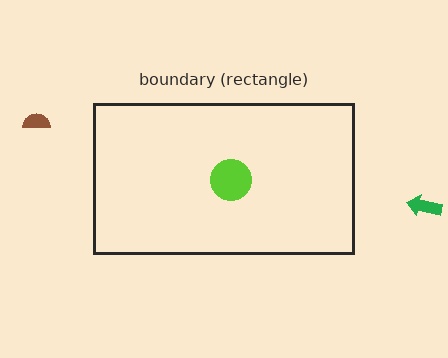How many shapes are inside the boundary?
1 inside, 2 outside.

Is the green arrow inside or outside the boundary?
Outside.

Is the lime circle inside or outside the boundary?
Inside.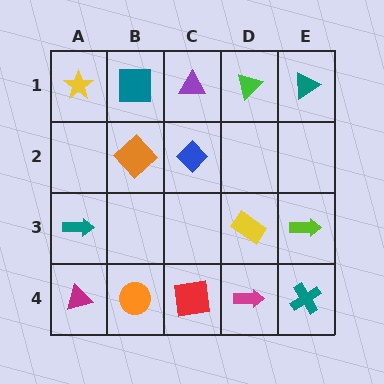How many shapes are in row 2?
2 shapes.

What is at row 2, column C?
A blue diamond.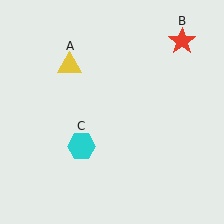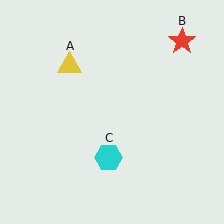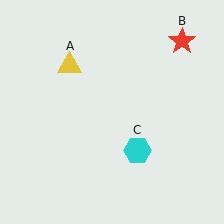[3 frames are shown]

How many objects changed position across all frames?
1 object changed position: cyan hexagon (object C).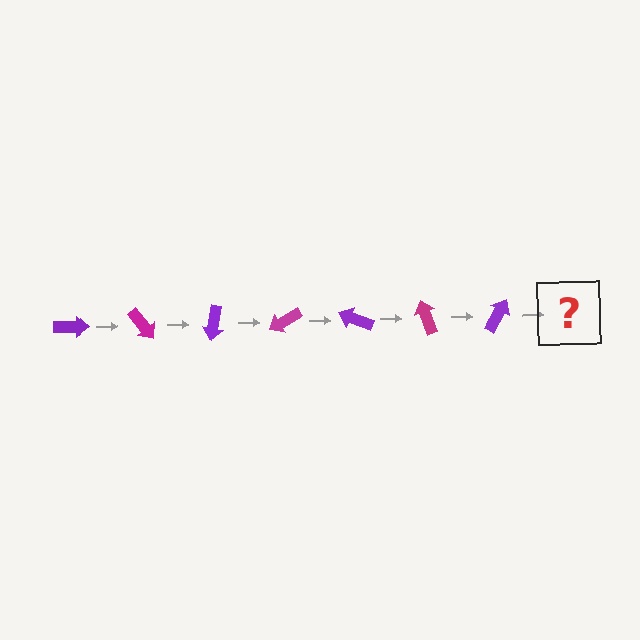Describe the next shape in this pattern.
It should be a magenta arrow, rotated 350 degrees from the start.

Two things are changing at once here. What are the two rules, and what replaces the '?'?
The two rules are that it rotates 50 degrees each step and the color cycles through purple and magenta. The '?' should be a magenta arrow, rotated 350 degrees from the start.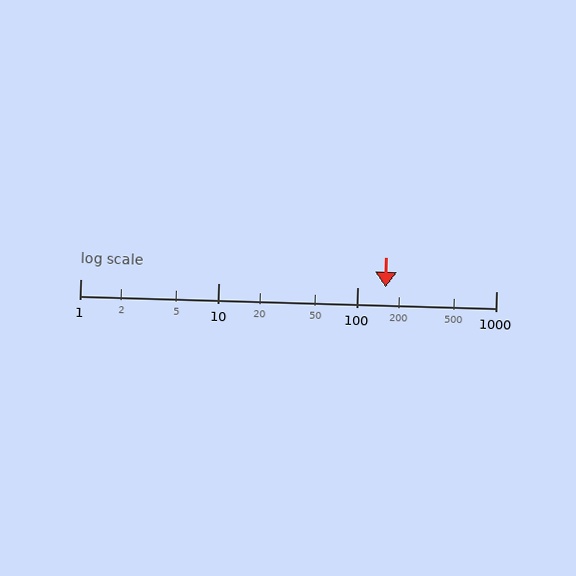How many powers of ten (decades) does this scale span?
The scale spans 3 decades, from 1 to 1000.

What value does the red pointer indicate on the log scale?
The pointer indicates approximately 160.